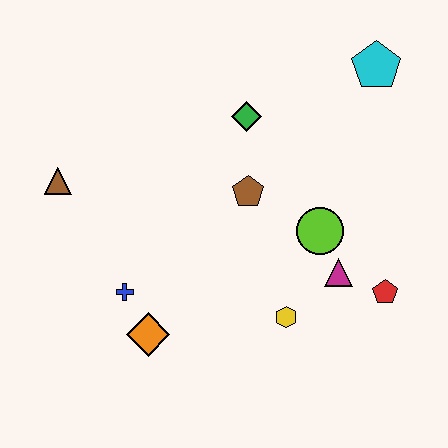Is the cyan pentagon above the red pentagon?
Yes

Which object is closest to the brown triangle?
The blue cross is closest to the brown triangle.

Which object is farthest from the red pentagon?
The brown triangle is farthest from the red pentagon.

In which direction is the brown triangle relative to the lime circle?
The brown triangle is to the left of the lime circle.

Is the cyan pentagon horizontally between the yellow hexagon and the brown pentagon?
No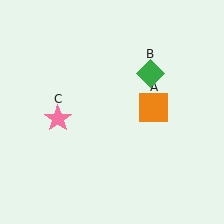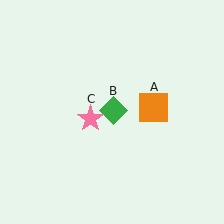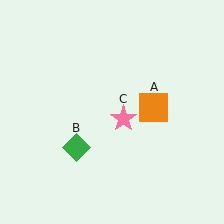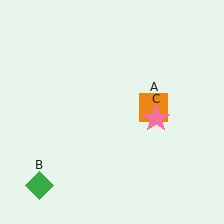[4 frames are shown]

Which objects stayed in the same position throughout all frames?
Orange square (object A) remained stationary.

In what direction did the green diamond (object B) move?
The green diamond (object B) moved down and to the left.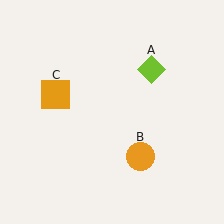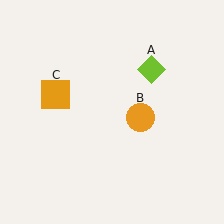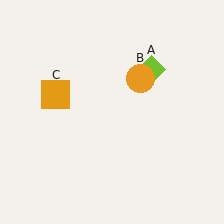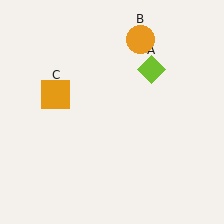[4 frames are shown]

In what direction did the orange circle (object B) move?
The orange circle (object B) moved up.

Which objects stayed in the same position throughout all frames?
Lime diamond (object A) and orange square (object C) remained stationary.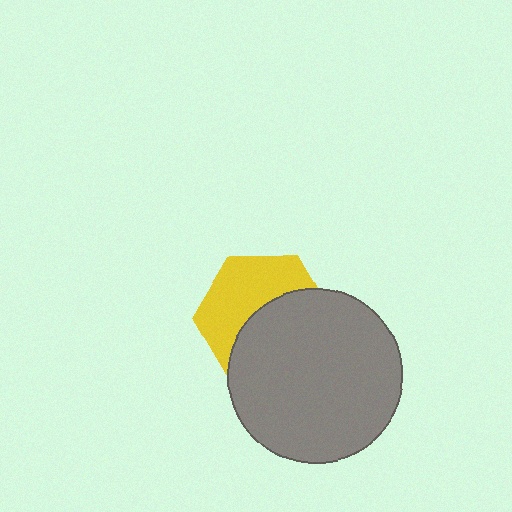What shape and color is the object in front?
The object in front is a gray circle.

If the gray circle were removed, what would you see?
You would see the complete yellow hexagon.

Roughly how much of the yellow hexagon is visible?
About half of it is visible (roughly 48%).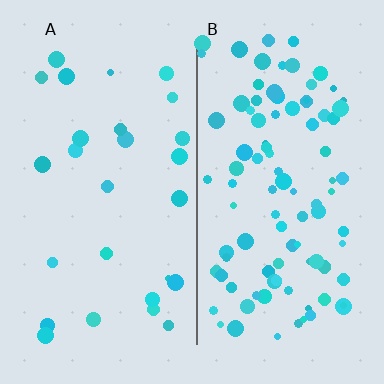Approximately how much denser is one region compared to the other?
Approximately 3.7× — region B over region A.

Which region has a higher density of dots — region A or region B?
B (the right).